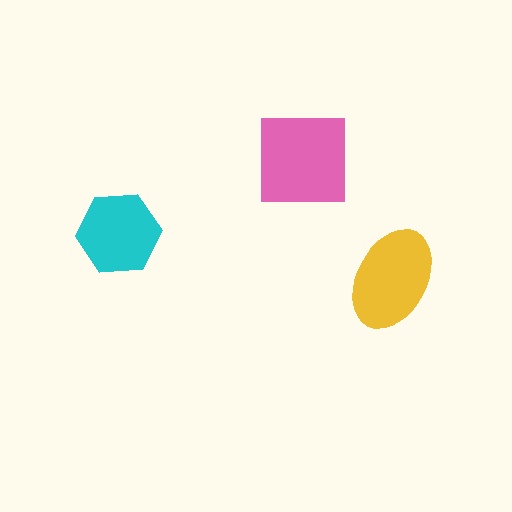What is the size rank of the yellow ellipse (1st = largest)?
2nd.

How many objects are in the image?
There are 3 objects in the image.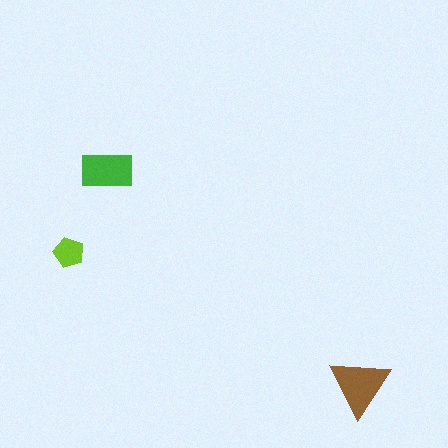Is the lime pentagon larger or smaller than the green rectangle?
Smaller.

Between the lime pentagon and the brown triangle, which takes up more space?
The brown triangle.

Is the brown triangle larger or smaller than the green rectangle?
Larger.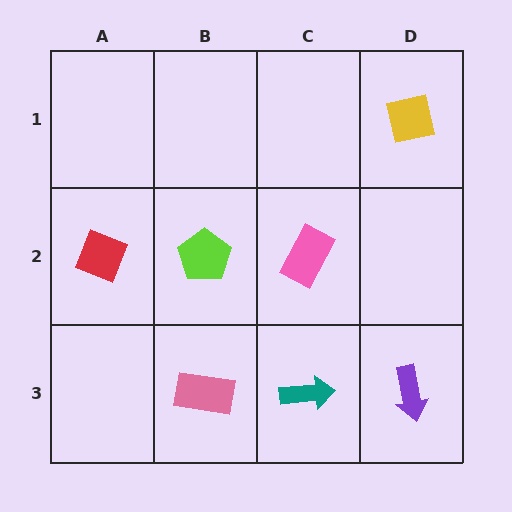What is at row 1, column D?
A yellow square.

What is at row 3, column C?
A teal arrow.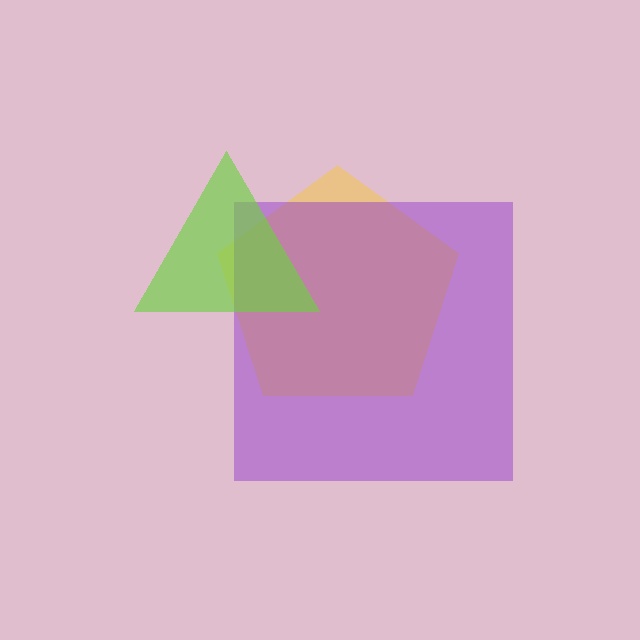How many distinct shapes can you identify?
There are 3 distinct shapes: a yellow pentagon, a purple square, a lime triangle.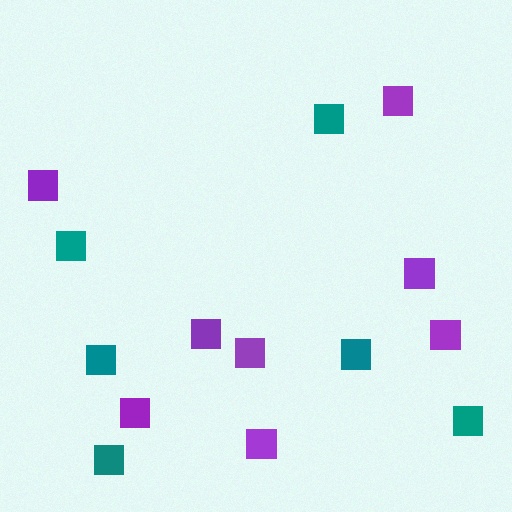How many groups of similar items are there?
There are 2 groups: one group of teal squares (6) and one group of purple squares (8).